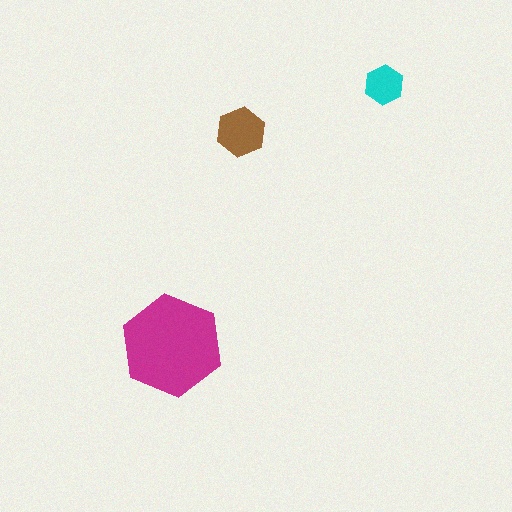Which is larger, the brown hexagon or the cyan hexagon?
The brown one.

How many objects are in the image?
There are 3 objects in the image.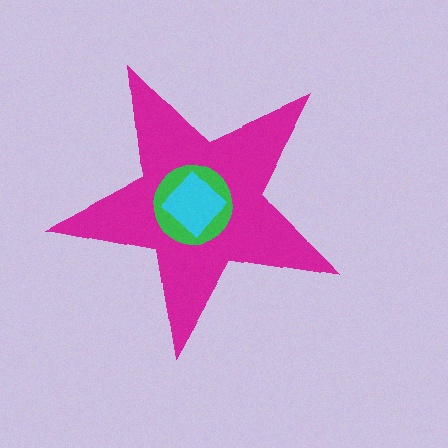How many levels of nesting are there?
3.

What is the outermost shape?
The magenta star.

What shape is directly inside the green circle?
The cyan diamond.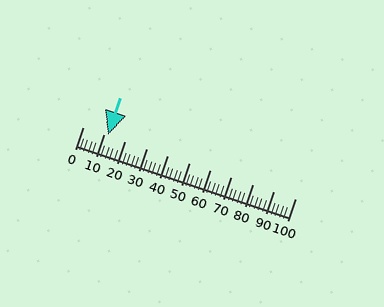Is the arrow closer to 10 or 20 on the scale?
The arrow is closer to 10.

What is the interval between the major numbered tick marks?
The major tick marks are spaced 10 units apart.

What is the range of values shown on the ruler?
The ruler shows values from 0 to 100.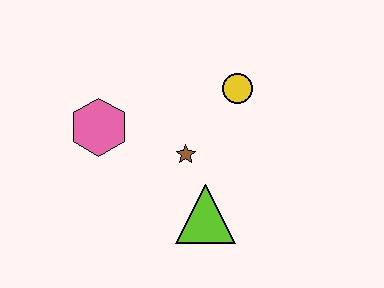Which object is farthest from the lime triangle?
The pink hexagon is farthest from the lime triangle.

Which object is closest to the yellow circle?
The brown star is closest to the yellow circle.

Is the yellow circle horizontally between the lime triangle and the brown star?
No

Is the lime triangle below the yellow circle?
Yes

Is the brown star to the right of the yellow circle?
No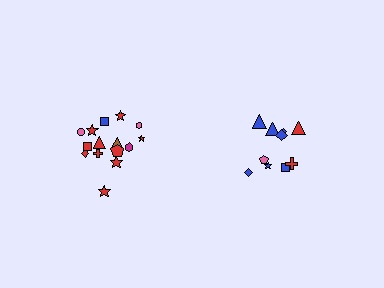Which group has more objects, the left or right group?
The left group.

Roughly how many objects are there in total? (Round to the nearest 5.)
Roughly 25 objects in total.